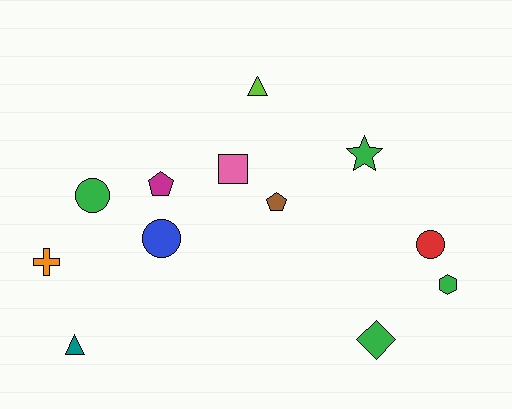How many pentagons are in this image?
There are 2 pentagons.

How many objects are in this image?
There are 12 objects.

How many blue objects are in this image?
There is 1 blue object.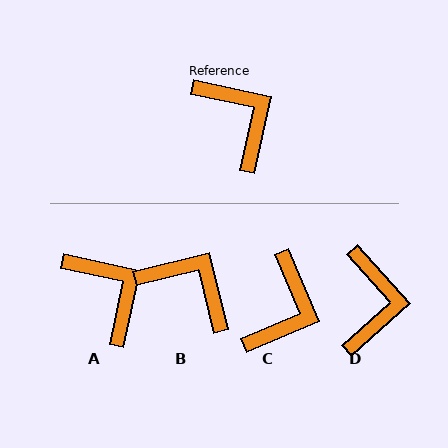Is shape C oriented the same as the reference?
No, it is off by about 54 degrees.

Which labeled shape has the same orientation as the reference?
A.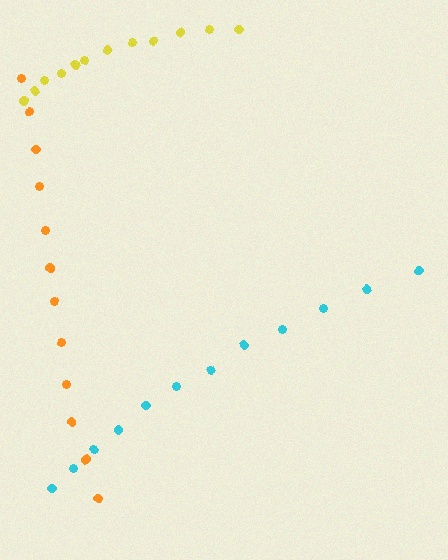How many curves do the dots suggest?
There are 3 distinct paths.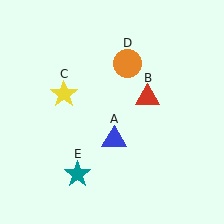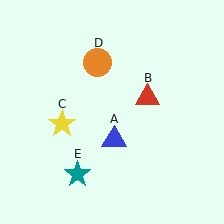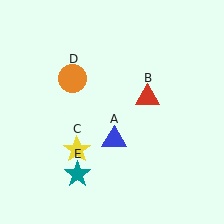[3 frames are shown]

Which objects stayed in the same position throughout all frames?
Blue triangle (object A) and red triangle (object B) and teal star (object E) remained stationary.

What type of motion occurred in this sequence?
The yellow star (object C), orange circle (object D) rotated counterclockwise around the center of the scene.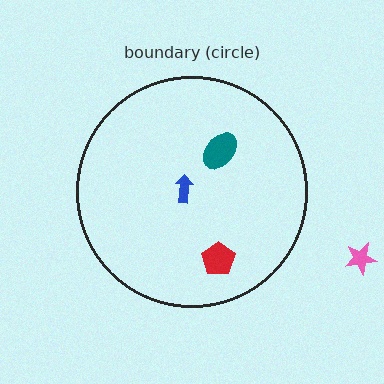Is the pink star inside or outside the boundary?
Outside.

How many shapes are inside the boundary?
3 inside, 1 outside.